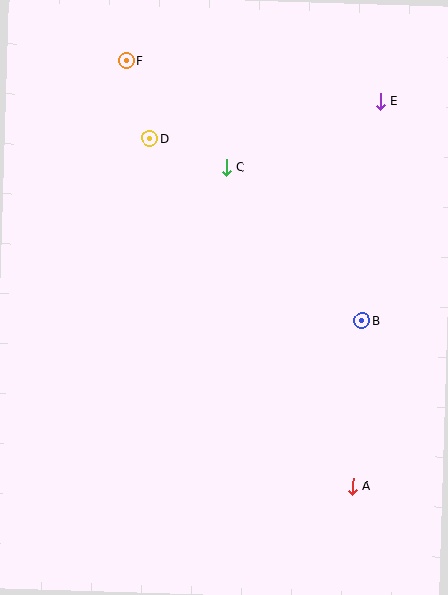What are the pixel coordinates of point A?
Point A is at (352, 486).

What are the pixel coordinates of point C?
Point C is at (226, 167).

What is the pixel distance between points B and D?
The distance between B and D is 280 pixels.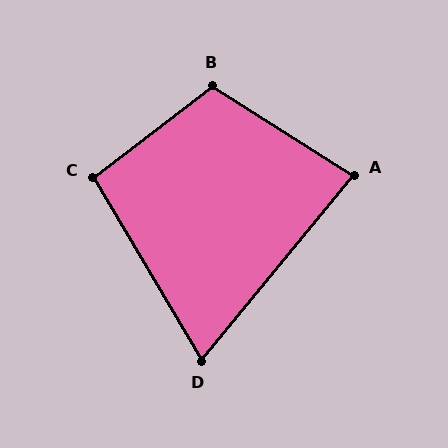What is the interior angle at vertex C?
Approximately 97 degrees (obtuse).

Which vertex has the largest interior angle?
B, at approximately 110 degrees.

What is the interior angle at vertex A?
Approximately 83 degrees (acute).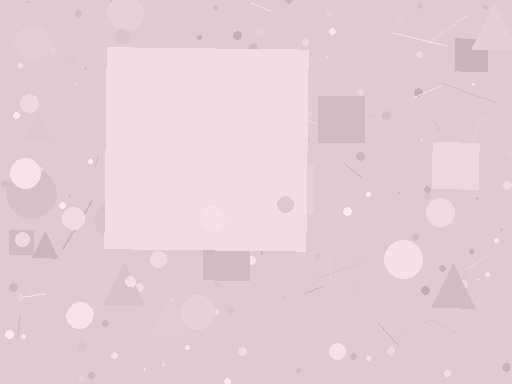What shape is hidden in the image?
A square is hidden in the image.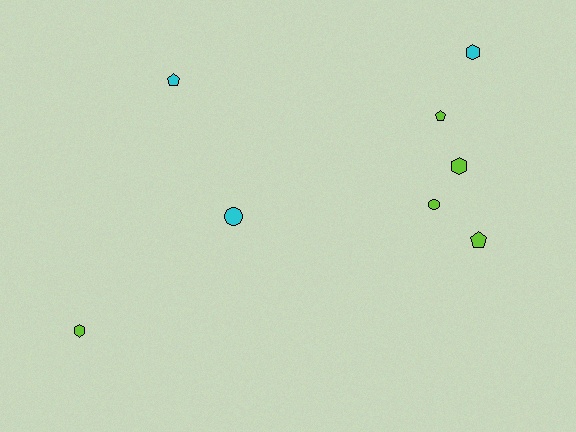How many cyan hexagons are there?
There is 1 cyan hexagon.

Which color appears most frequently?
Lime, with 5 objects.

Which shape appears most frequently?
Hexagon, with 3 objects.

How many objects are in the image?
There are 8 objects.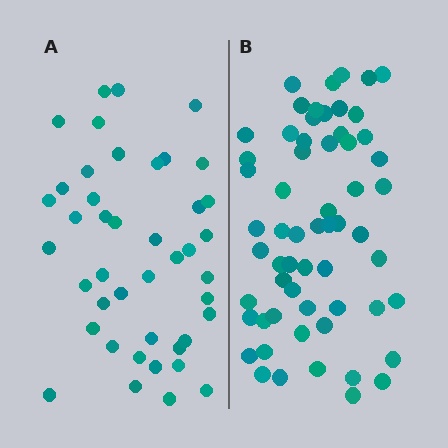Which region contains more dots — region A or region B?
Region B (the right region) has more dots.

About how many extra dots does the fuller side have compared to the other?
Region B has approximately 15 more dots than region A.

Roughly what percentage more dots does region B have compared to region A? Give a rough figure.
About 40% more.